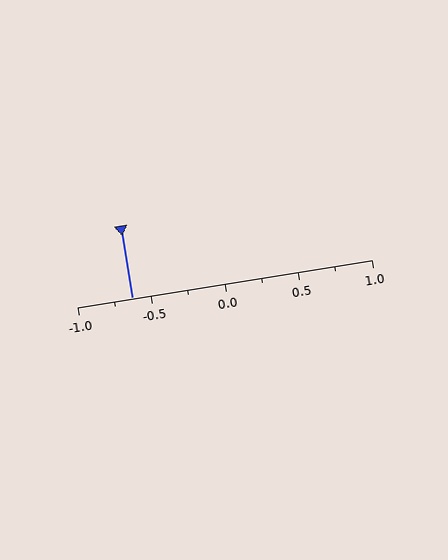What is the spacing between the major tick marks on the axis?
The major ticks are spaced 0.5 apart.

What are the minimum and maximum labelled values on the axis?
The axis runs from -1.0 to 1.0.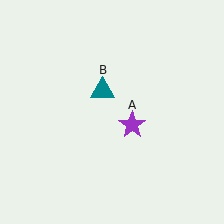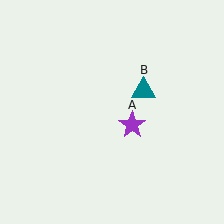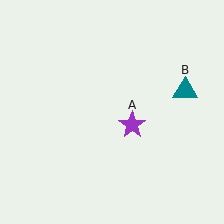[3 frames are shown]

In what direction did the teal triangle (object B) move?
The teal triangle (object B) moved right.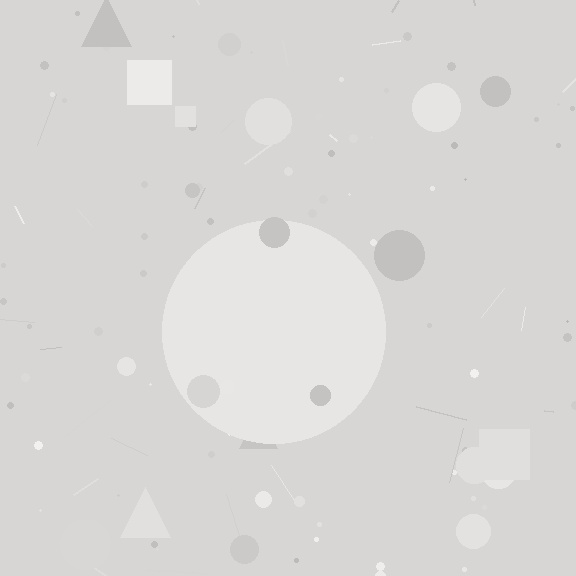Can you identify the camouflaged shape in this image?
The camouflaged shape is a circle.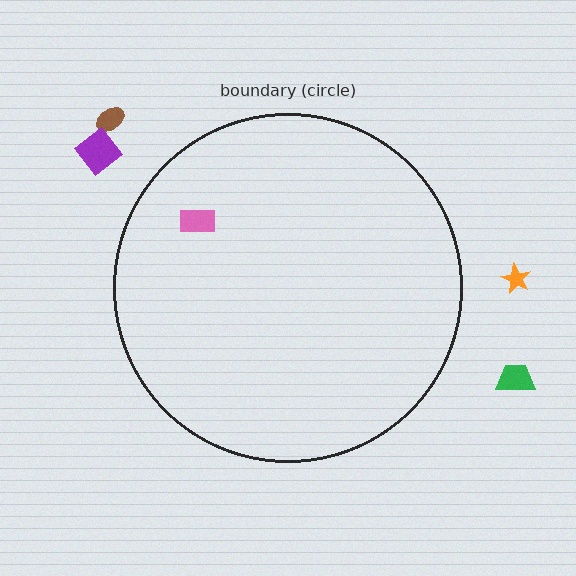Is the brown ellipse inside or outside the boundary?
Outside.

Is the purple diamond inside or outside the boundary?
Outside.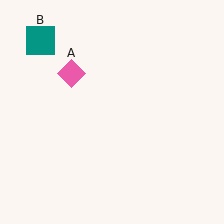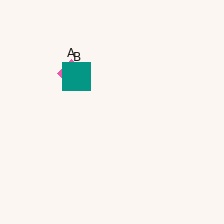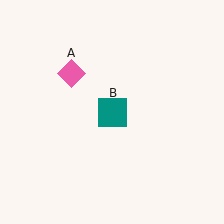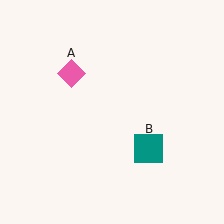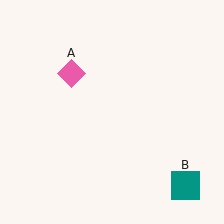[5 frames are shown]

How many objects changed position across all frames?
1 object changed position: teal square (object B).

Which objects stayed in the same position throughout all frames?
Pink diamond (object A) remained stationary.